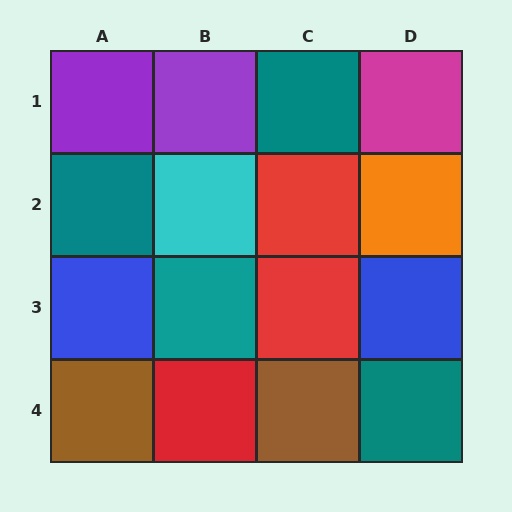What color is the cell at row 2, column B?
Cyan.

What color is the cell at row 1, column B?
Purple.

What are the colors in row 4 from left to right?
Brown, red, brown, teal.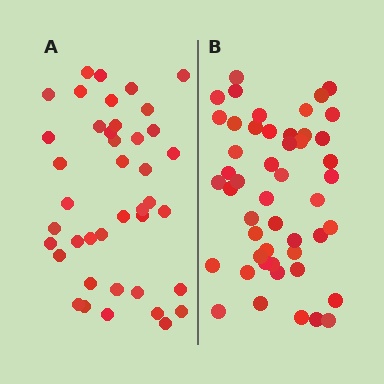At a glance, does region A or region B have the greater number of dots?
Region B (the right region) has more dots.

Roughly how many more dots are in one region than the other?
Region B has roughly 8 or so more dots than region A.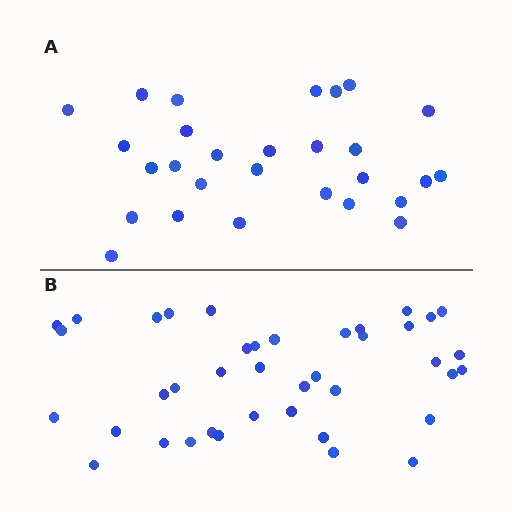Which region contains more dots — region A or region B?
Region B (the bottom region) has more dots.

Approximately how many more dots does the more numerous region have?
Region B has roughly 12 or so more dots than region A.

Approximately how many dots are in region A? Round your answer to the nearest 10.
About 30 dots. (The exact count is 28, which rounds to 30.)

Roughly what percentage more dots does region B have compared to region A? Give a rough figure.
About 45% more.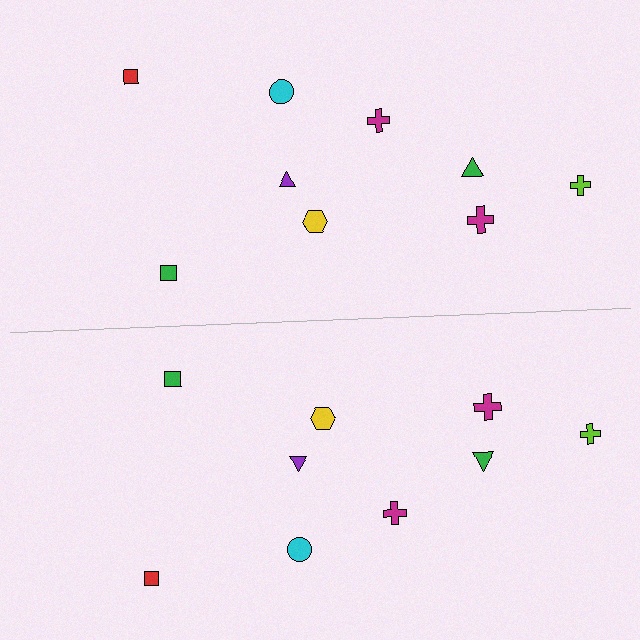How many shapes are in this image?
There are 18 shapes in this image.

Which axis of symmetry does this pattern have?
The pattern has a horizontal axis of symmetry running through the center of the image.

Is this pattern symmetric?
Yes, this pattern has bilateral (reflection) symmetry.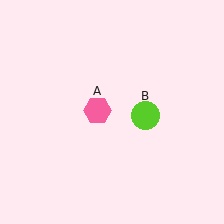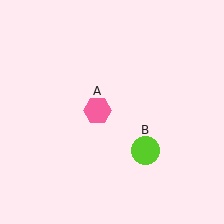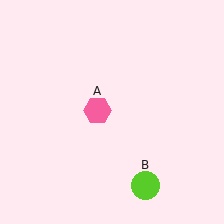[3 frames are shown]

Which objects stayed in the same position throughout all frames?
Pink hexagon (object A) remained stationary.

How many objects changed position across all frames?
1 object changed position: lime circle (object B).